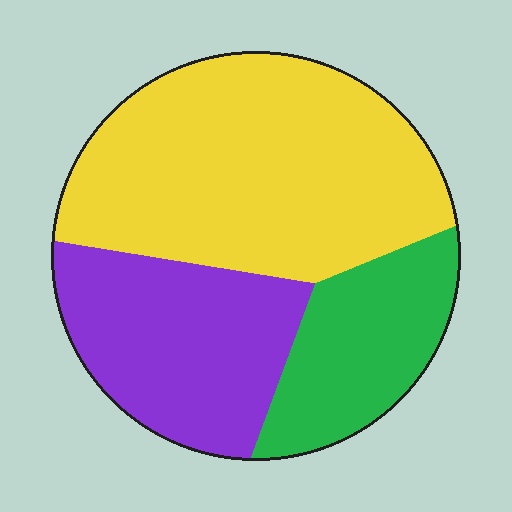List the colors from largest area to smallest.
From largest to smallest: yellow, purple, green.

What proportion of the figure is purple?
Purple takes up about one quarter (1/4) of the figure.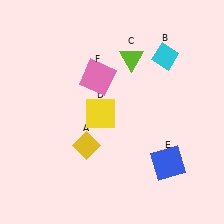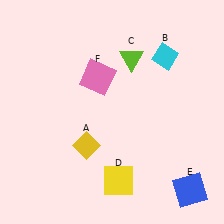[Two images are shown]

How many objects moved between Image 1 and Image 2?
2 objects moved between the two images.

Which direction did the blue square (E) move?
The blue square (E) moved down.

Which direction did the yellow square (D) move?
The yellow square (D) moved down.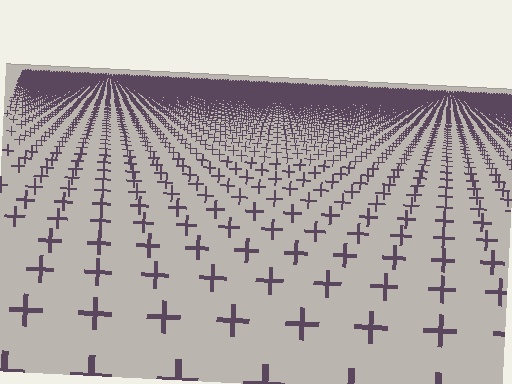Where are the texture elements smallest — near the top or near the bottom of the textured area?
Near the top.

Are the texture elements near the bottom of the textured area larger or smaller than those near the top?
Larger. Near the bottom, elements are closer to the viewer and appear at a bigger on-screen size.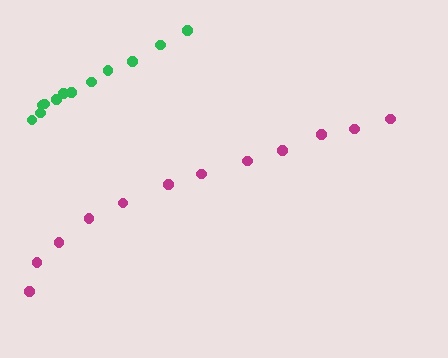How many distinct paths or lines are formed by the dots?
There are 2 distinct paths.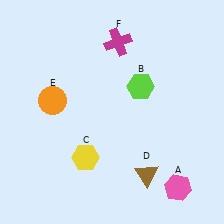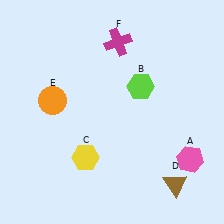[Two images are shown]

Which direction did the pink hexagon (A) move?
The pink hexagon (A) moved up.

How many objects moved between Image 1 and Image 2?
2 objects moved between the two images.